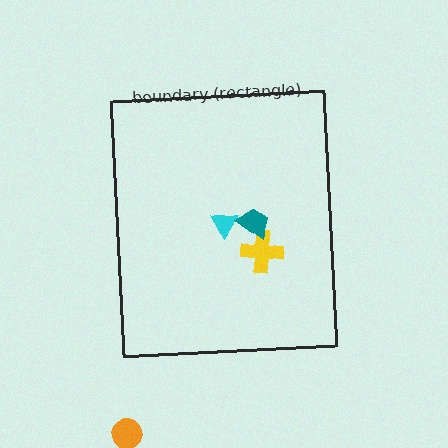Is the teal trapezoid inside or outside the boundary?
Inside.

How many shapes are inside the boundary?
3 inside, 1 outside.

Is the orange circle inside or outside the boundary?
Outside.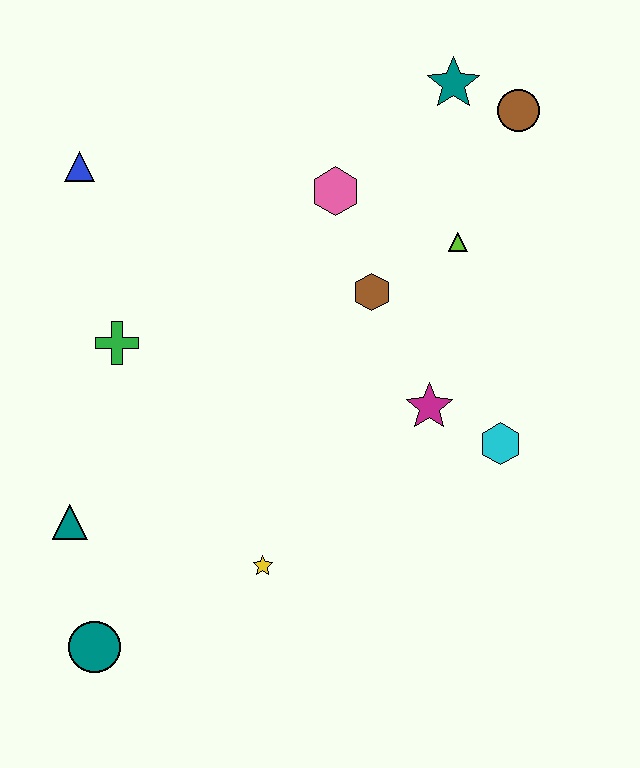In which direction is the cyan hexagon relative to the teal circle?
The cyan hexagon is to the right of the teal circle.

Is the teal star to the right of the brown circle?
No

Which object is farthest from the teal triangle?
The brown circle is farthest from the teal triangle.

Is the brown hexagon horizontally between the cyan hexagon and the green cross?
Yes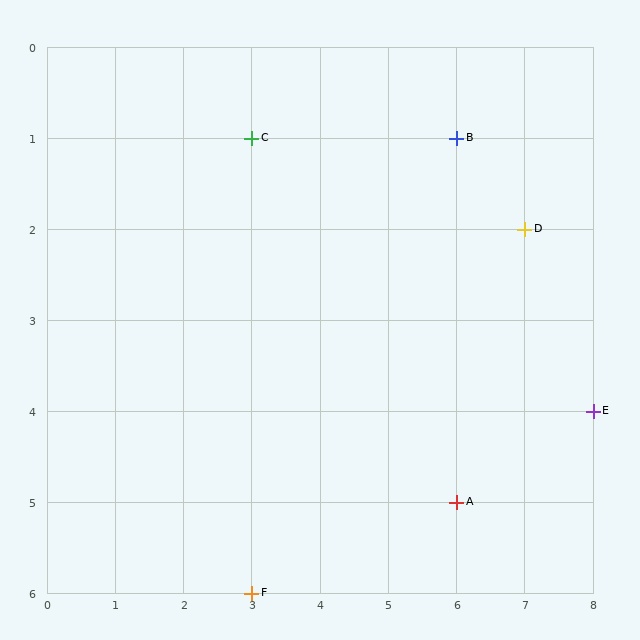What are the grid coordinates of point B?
Point B is at grid coordinates (6, 1).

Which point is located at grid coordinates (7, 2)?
Point D is at (7, 2).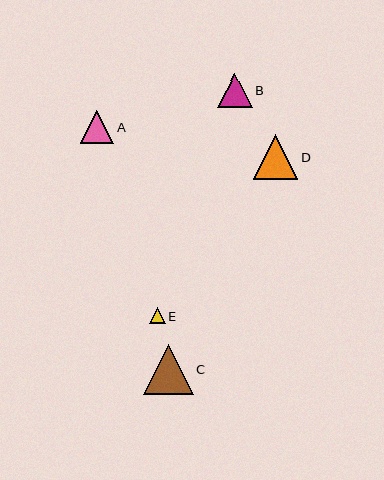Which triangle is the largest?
Triangle C is the largest with a size of approximately 50 pixels.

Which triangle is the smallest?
Triangle E is the smallest with a size of approximately 16 pixels.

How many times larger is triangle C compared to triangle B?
Triangle C is approximately 1.4 times the size of triangle B.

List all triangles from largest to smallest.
From largest to smallest: C, D, B, A, E.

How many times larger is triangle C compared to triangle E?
Triangle C is approximately 3.1 times the size of triangle E.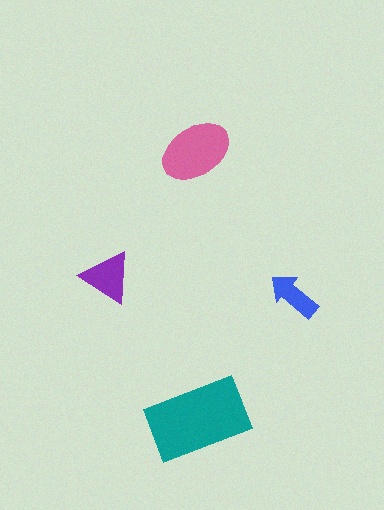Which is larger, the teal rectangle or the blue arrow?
The teal rectangle.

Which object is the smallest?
The blue arrow.